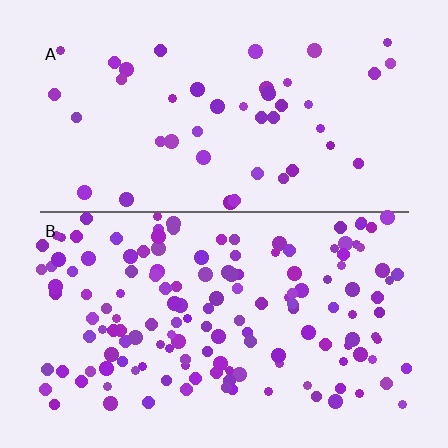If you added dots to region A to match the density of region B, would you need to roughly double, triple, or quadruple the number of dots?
Approximately triple.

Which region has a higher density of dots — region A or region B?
B (the bottom).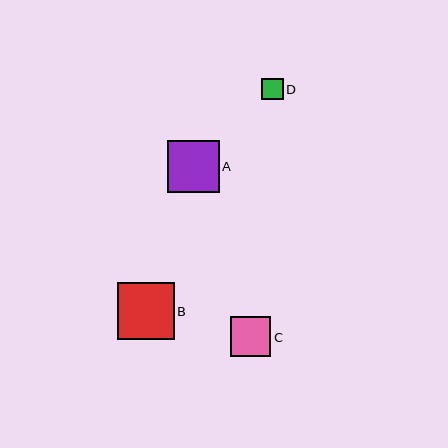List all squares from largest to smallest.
From largest to smallest: B, A, C, D.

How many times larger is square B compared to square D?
Square B is approximately 2.6 times the size of square D.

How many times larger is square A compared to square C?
Square A is approximately 1.3 times the size of square C.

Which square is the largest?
Square B is the largest with a size of approximately 57 pixels.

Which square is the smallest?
Square D is the smallest with a size of approximately 22 pixels.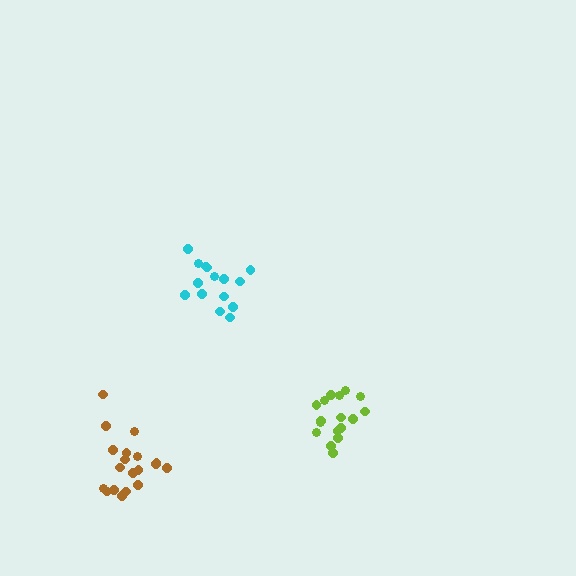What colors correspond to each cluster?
The clusters are colored: lime, cyan, brown.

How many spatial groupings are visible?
There are 3 spatial groupings.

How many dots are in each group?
Group 1: 17 dots, Group 2: 15 dots, Group 3: 19 dots (51 total).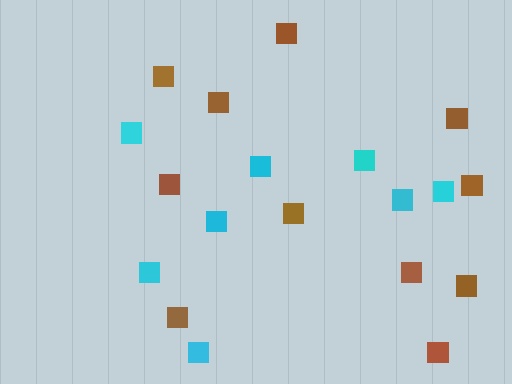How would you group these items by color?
There are 2 groups: one group of brown squares (11) and one group of cyan squares (8).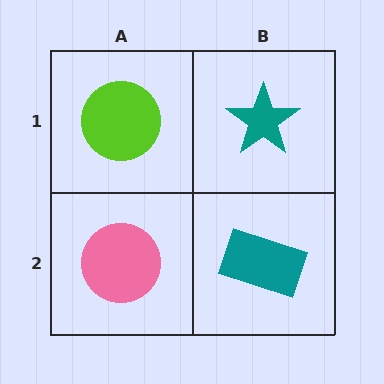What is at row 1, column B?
A teal star.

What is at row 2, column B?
A teal rectangle.